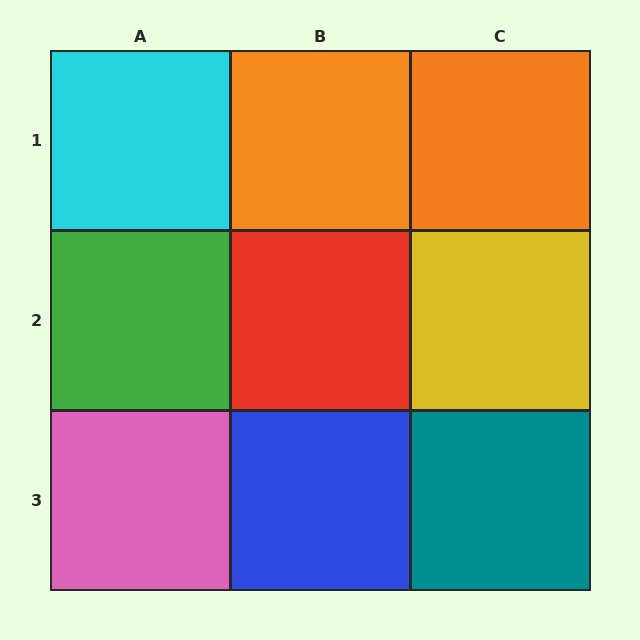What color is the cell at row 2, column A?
Green.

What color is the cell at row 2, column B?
Red.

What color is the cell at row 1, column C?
Orange.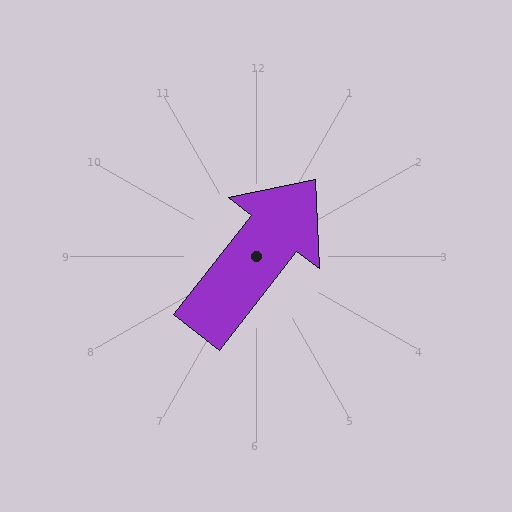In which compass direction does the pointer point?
Northeast.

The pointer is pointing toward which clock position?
Roughly 1 o'clock.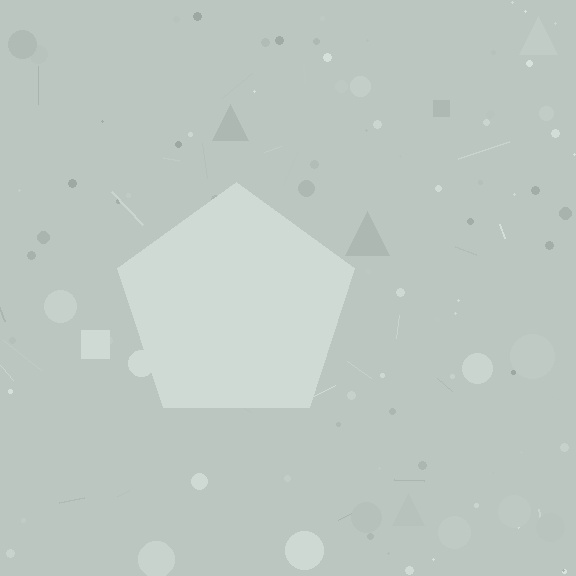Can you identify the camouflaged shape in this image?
The camouflaged shape is a pentagon.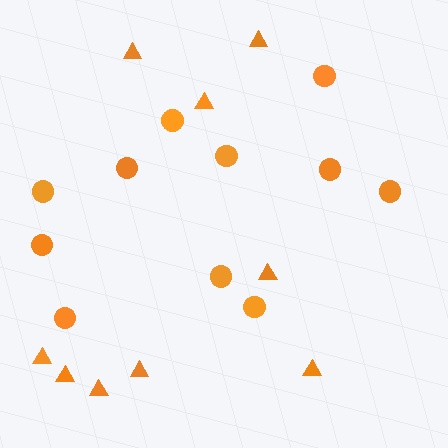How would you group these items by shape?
There are 2 groups: one group of circles (11) and one group of triangles (9).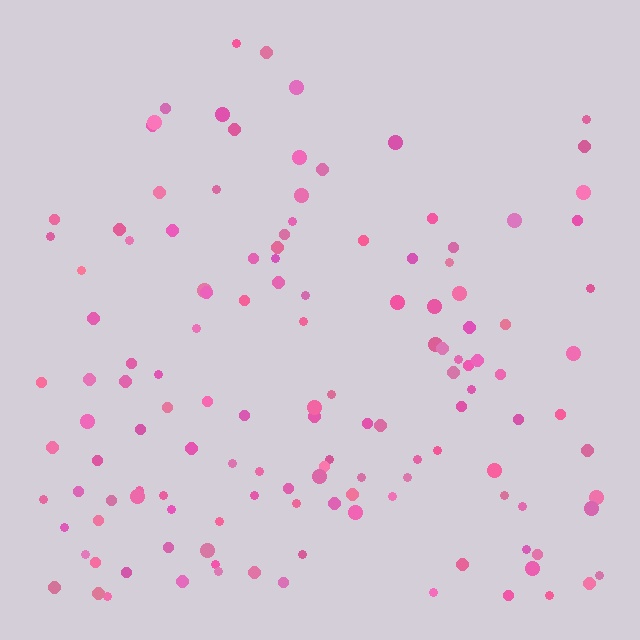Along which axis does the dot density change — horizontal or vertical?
Vertical.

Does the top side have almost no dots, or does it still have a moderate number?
Still a moderate number, just noticeably fewer than the bottom.